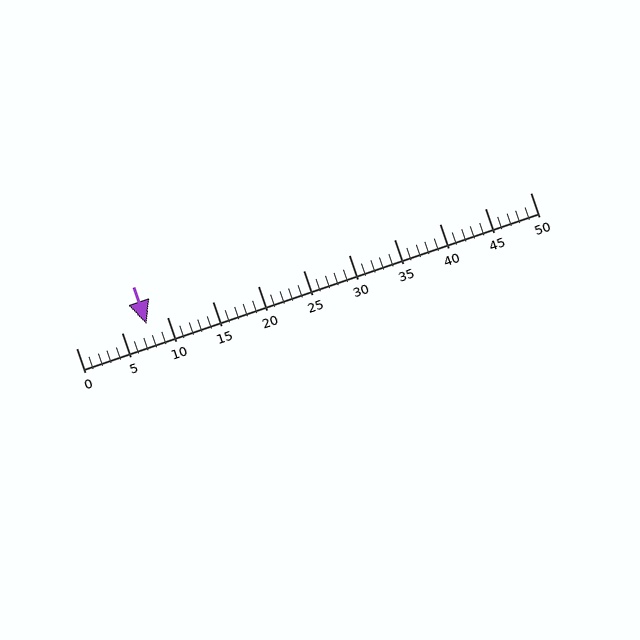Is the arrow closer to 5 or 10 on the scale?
The arrow is closer to 10.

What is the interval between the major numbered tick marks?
The major tick marks are spaced 5 units apart.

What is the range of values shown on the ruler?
The ruler shows values from 0 to 50.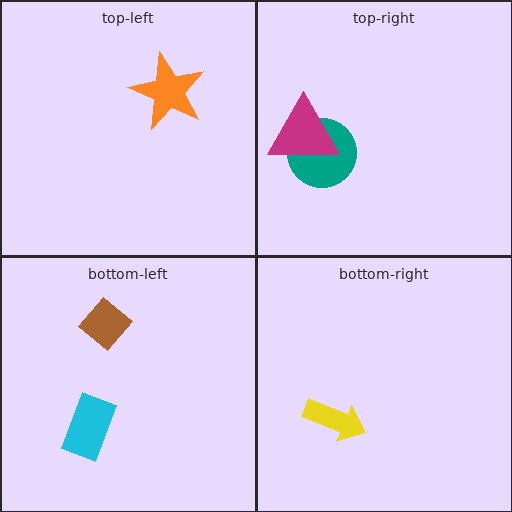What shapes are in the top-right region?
The teal circle, the magenta triangle.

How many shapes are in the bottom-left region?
2.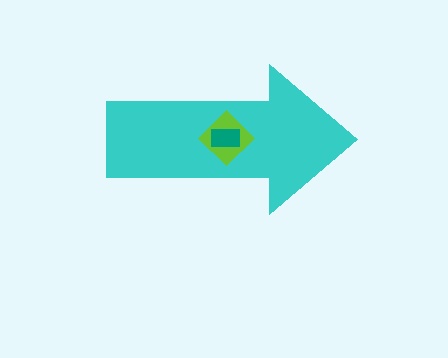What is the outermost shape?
The cyan arrow.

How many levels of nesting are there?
3.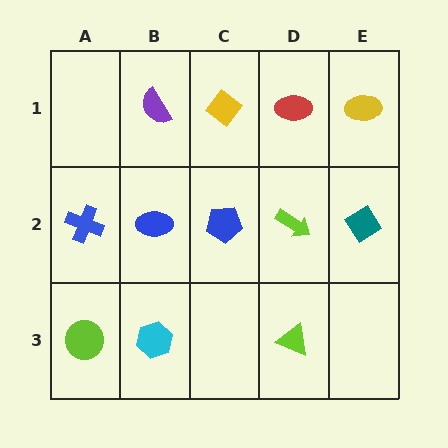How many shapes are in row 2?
5 shapes.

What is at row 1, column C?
A yellow diamond.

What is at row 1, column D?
A red ellipse.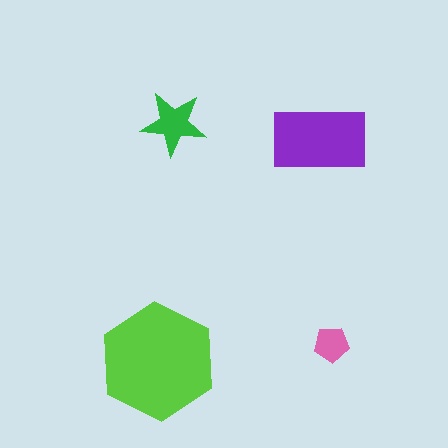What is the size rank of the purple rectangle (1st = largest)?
2nd.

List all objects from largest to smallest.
The lime hexagon, the purple rectangle, the green star, the pink pentagon.